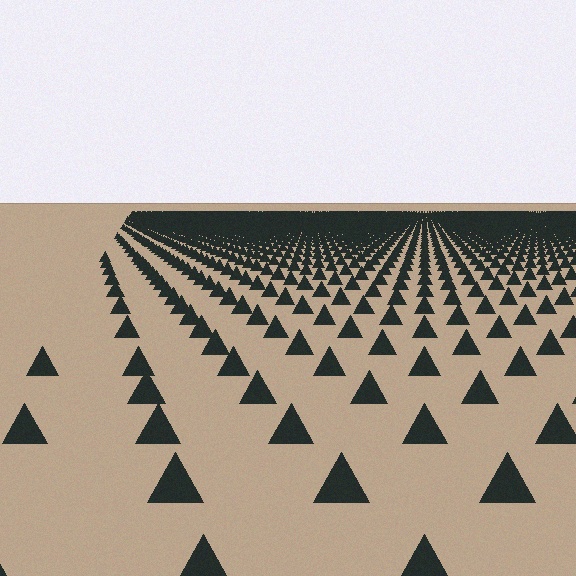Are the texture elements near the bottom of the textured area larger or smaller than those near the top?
Larger. Near the bottom, elements are closer to the viewer and appear at a bigger on-screen size.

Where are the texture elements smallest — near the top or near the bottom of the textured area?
Near the top.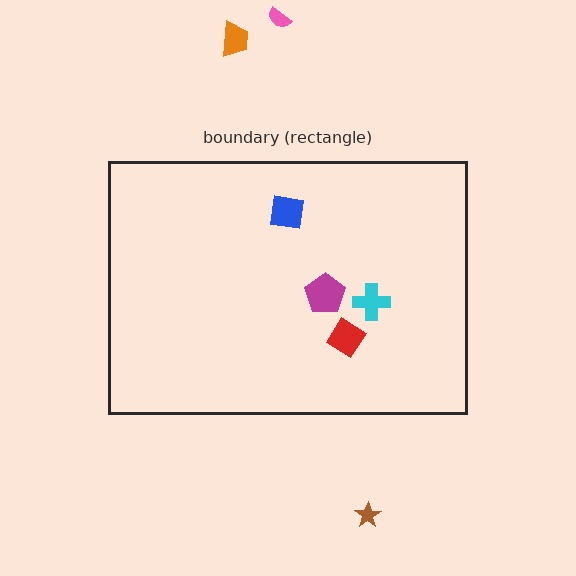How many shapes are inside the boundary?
4 inside, 3 outside.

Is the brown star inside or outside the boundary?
Outside.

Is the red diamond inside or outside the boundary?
Inside.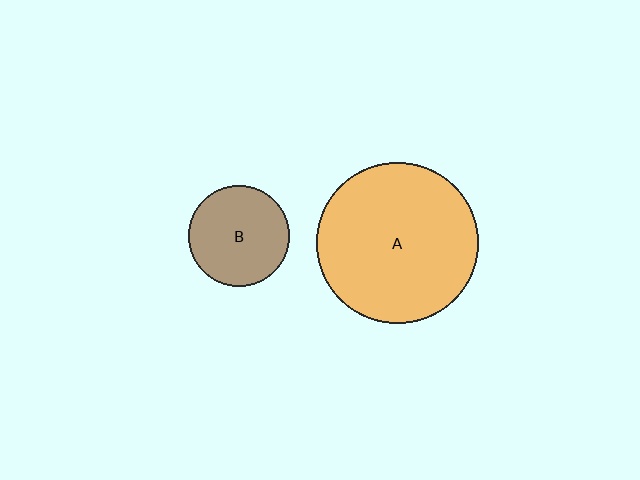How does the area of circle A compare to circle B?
Approximately 2.6 times.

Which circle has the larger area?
Circle A (orange).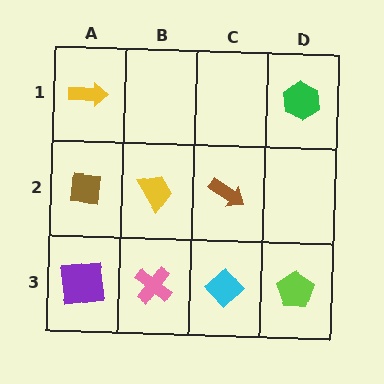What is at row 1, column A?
A yellow arrow.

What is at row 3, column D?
A lime pentagon.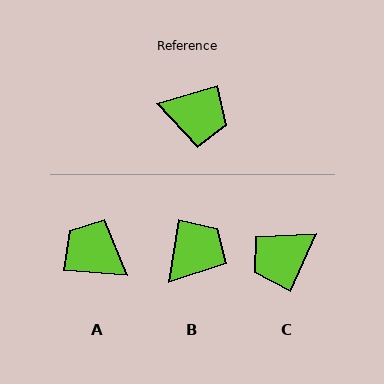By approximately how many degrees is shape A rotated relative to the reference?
Approximately 159 degrees counter-clockwise.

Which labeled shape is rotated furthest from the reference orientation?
A, about 159 degrees away.